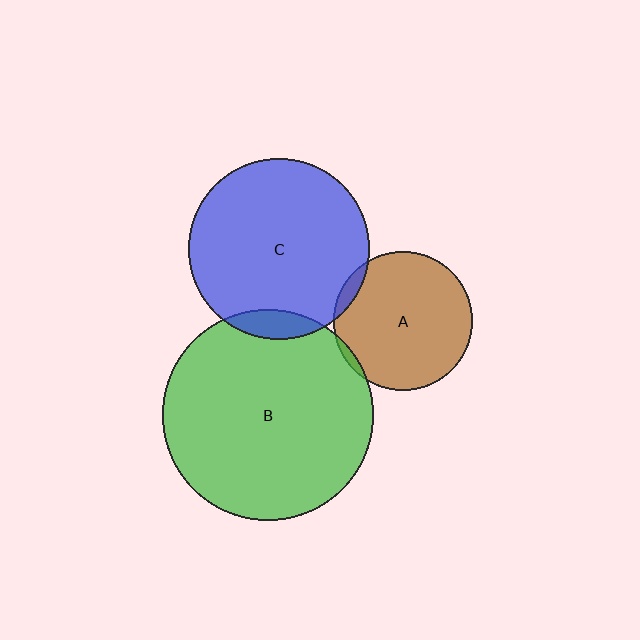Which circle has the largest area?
Circle B (green).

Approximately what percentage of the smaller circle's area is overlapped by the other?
Approximately 5%.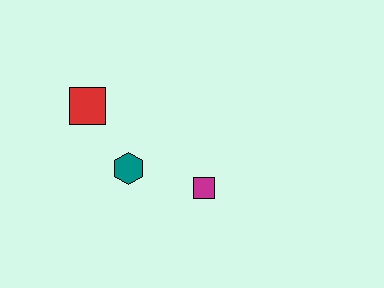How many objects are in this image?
There are 3 objects.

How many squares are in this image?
There are 2 squares.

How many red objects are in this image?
There is 1 red object.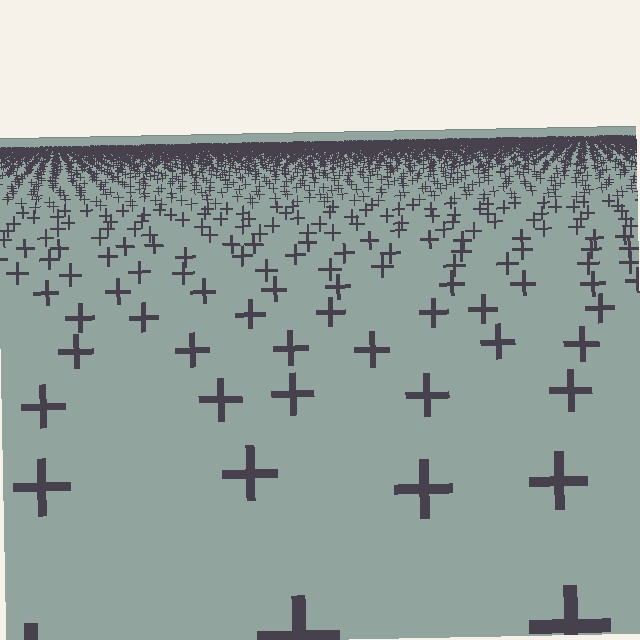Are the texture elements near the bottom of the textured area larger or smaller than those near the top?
Larger. Near the bottom, elements are closer to the viewer and appear at a bigger on-screen size.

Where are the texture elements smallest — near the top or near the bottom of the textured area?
Near the top.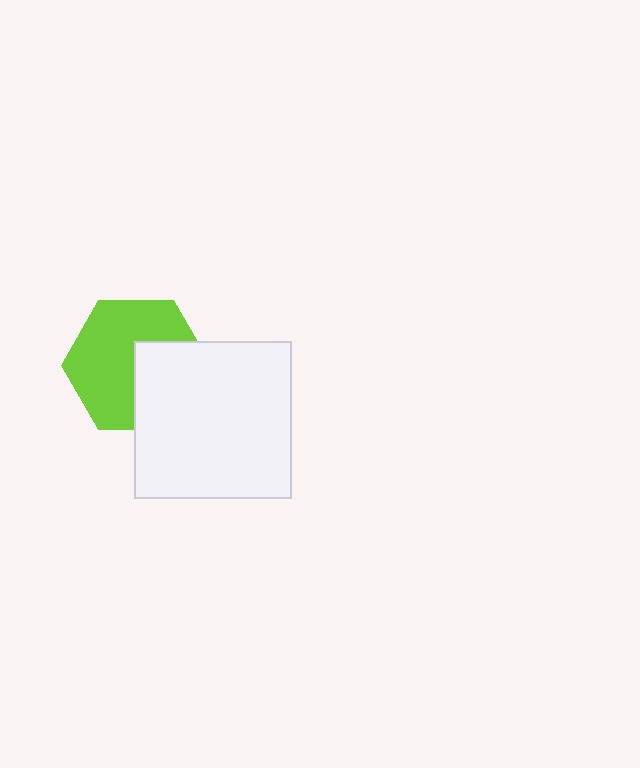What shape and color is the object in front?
The object in front is a white square.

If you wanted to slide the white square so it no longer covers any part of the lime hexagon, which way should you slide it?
Slide it toward the lower-right — that is the most direct way to separate the two shapes.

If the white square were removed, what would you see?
You would see the complete lime hexagon.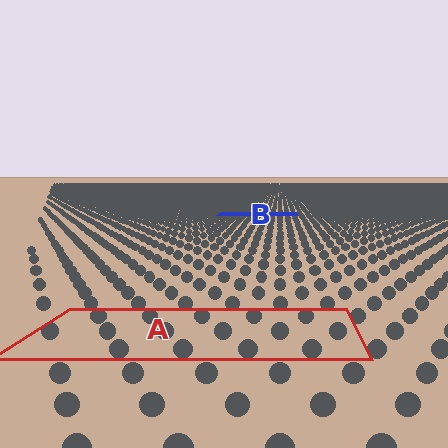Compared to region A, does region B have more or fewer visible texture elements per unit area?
Region B has more texture elements per unit area — they are packed more densely because it is farther away.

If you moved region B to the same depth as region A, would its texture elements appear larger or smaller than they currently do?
They would appear larger. At a closer depth, the same texture elements are projected at a bigger on-screen size.